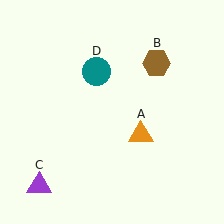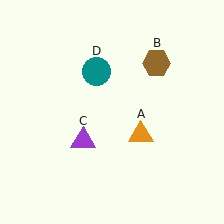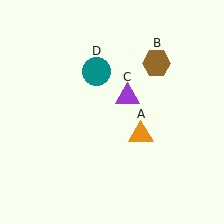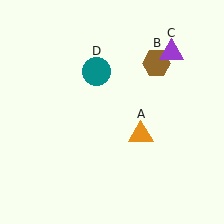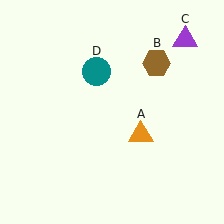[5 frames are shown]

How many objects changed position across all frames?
1 object changed position: purple triangle (object C).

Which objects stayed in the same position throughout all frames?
Orange triangle (object A) and brown hexagon (object B) and teal circle (object D) remained stationary.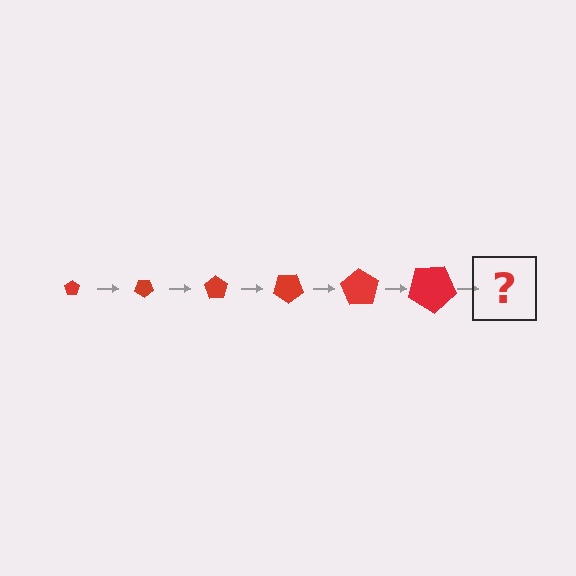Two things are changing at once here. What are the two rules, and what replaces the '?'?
The two rules are that the pentagon grows larger each step and it rotates 35 degrees each step. The '?' should be a pentagon, larger than the previous one and rotated 210 degrees from the start.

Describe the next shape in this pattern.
It should be a pentagon, larger than the previous one and rotated 210 degrees from the start.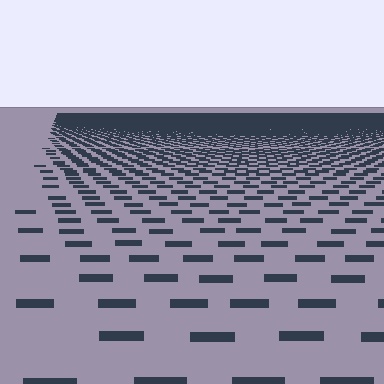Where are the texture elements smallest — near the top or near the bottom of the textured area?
Near the top.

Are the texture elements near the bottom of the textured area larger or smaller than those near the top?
Larger. Near the bottom, elements are closer to the viewer and appear at a bigger on-screen size.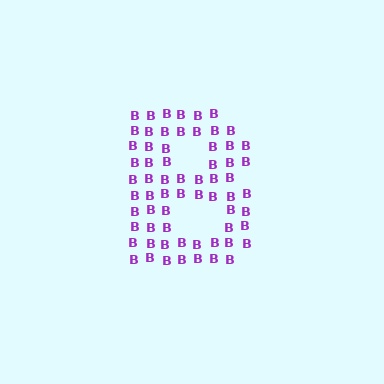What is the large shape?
The large shape is the letter B.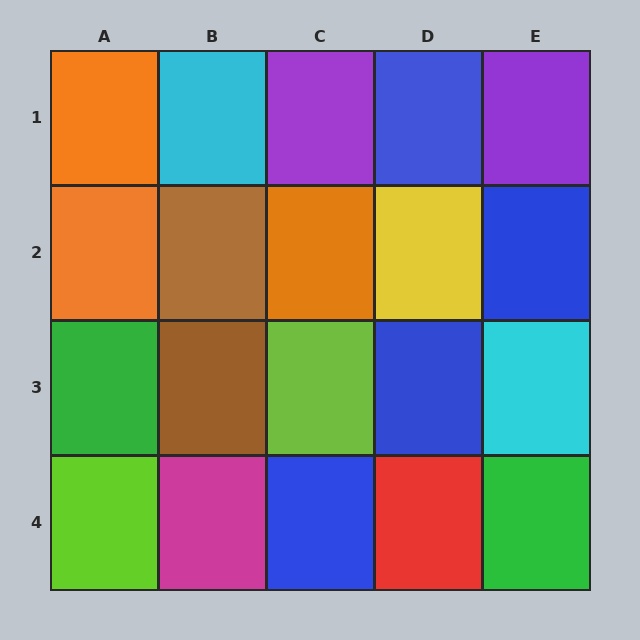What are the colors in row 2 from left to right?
Orange, brown, orange, yellow, blue.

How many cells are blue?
4 cells are blue.